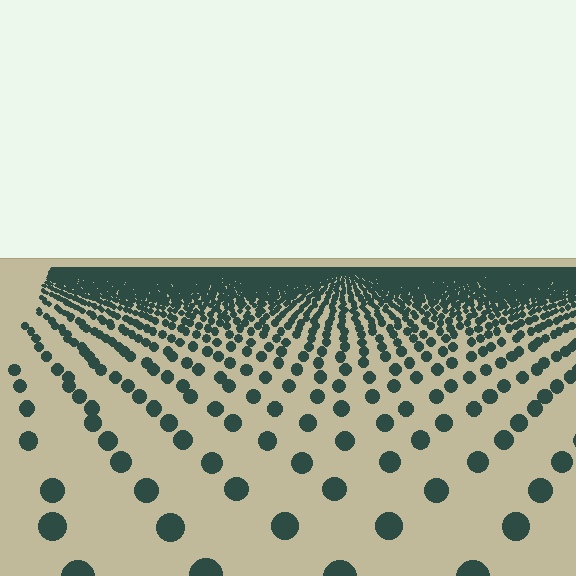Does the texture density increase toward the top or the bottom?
Density increases toward the top.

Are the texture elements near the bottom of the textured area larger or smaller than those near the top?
Larger. Near the bottom, elements are closer to the viewer and appear at a bigger on-screen size.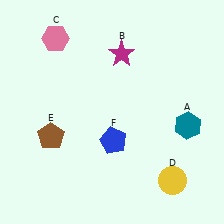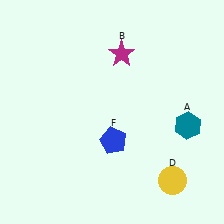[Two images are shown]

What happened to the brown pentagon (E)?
The brown pentagon (E) was removed in Image 2. It was in the bottom-left area of Image 1.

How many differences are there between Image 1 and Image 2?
There are 2 differences between the two images.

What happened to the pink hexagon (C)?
The pink hexagon (C) was removed in Image 2. It was in the top-left area of Image 1.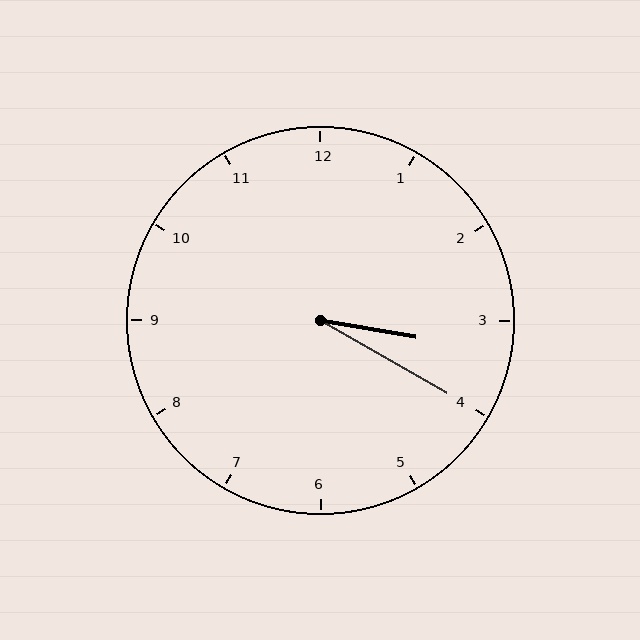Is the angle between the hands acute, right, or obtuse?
It is acute.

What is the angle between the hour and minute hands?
Approximately 20 degrees.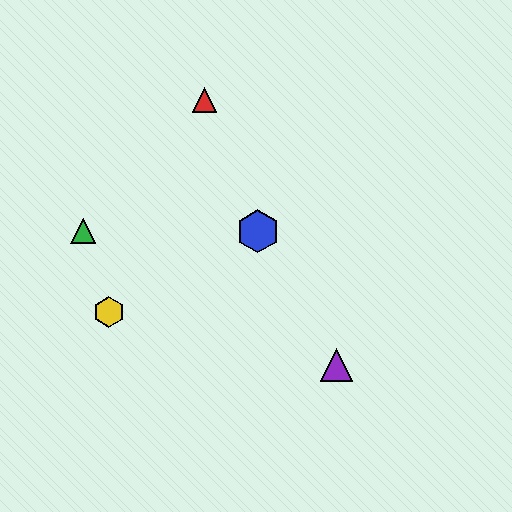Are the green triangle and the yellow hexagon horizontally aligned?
No, the green triangle is at y≈231 and the yellow hexagon is at y≈312.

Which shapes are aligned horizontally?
The blue hexagon, the green triangle are aligned horizontally.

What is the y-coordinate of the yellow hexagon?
The yellow hexagon is at y≈312.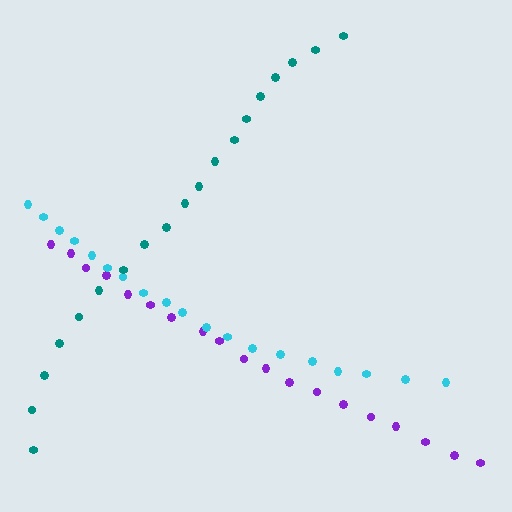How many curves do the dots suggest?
There are 3 distinct paths.